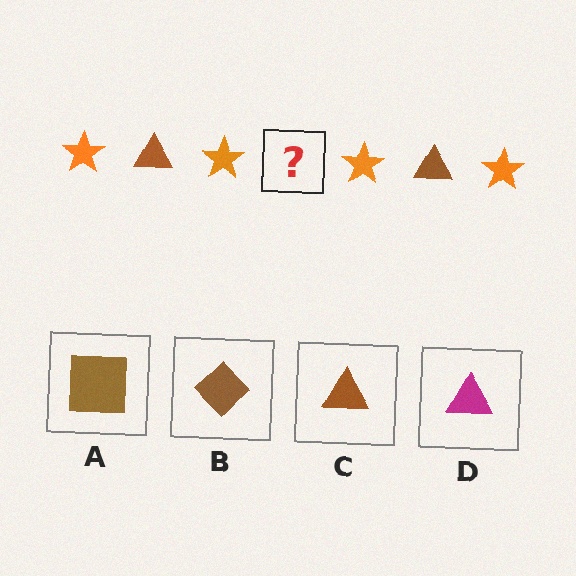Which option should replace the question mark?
Option C.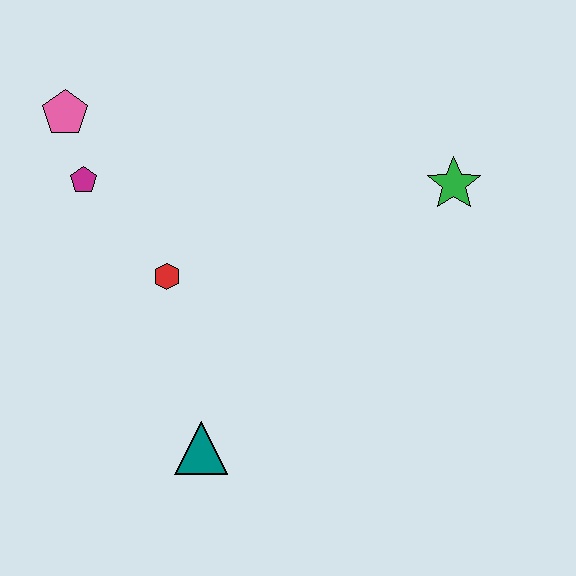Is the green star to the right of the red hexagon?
Yes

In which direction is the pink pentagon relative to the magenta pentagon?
The pink pentagon is above the magenta pentagon.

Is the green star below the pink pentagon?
Yes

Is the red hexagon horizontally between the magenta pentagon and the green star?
Yes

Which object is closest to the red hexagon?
The magenta pentagon is closest to the red hexagon.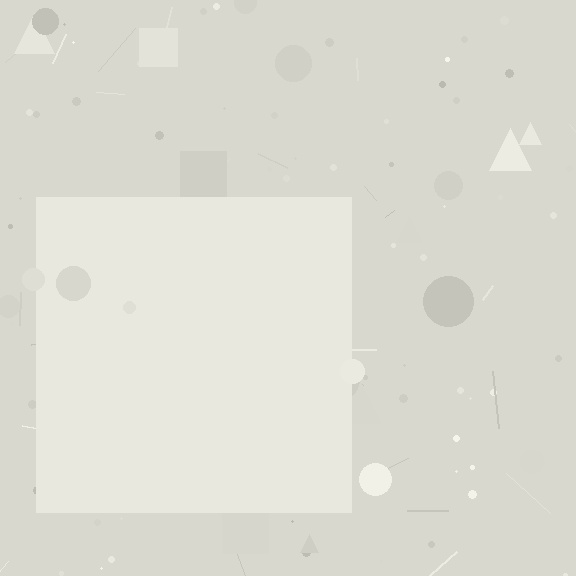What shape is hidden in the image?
A square is hidden in the image.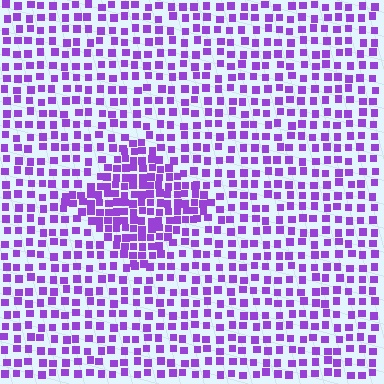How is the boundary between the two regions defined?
The boundary is defined by a change in element density (approximately 1.9x ratio). All elements are the same color, size, and shape.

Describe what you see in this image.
The image contains small purple elements arranged at two different densities. A diamond-shaped region is visible where the elements are more densely packed than the surrounding area.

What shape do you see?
I see a diamond.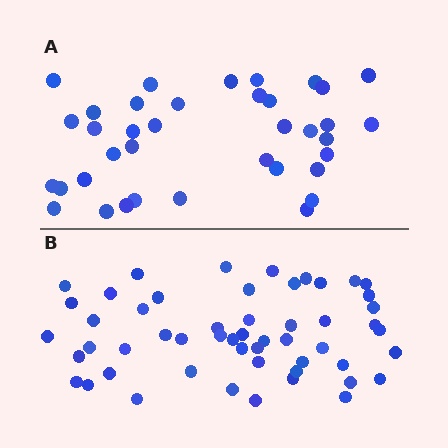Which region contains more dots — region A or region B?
Region B (the bottom region) has more dots.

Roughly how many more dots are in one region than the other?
Region B has approximately 15 more dots than region A.